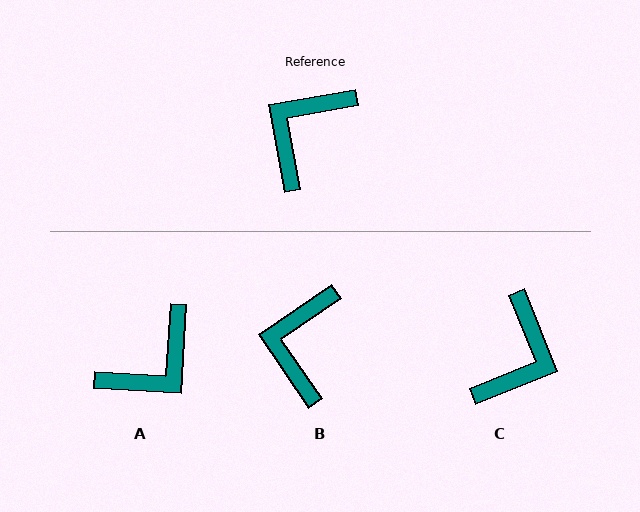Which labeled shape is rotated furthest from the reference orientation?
C, about 168 degrees away.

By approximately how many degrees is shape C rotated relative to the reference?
Approximately 168 degrees clockwise.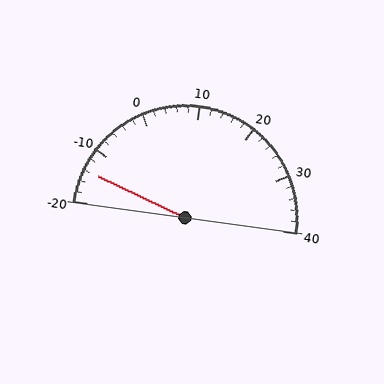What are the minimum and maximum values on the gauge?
The gauge ranges from -20 to 40.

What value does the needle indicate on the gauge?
The needle indicates approximately -14.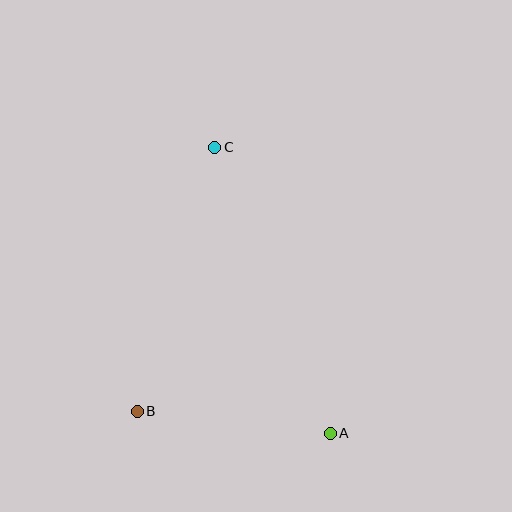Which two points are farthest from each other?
Points A and C are farthest from each other.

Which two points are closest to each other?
Points A and B are closest to each other.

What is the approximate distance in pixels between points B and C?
The distance between B and C is approximately 275 pixels.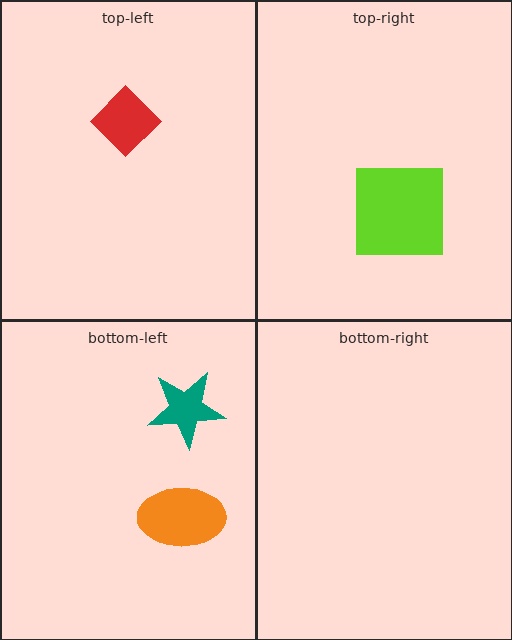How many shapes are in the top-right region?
1.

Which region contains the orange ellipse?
The bottom-left region.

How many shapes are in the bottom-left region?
2.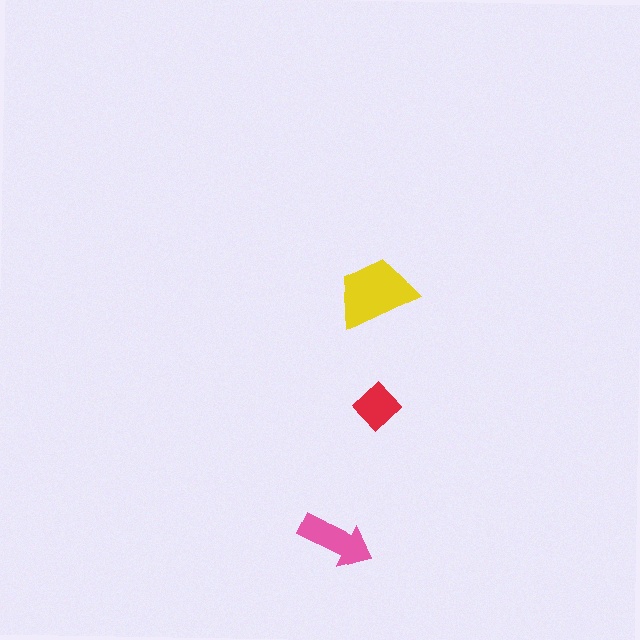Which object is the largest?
The yellow trapezoid.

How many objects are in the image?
There are 3 objects in the image.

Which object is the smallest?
The red diamond.